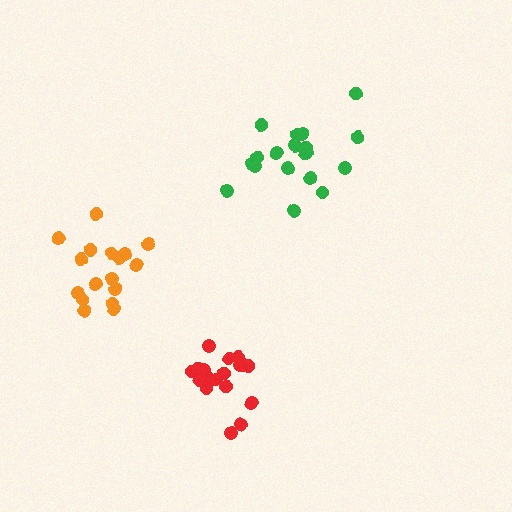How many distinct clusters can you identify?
There are 3 distinct clusters.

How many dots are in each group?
Group 1: 20 dots, Group 2: 19 dots, Group 3: 17 dots (56 total).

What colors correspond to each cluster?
The clusters are colored: red, green, orange.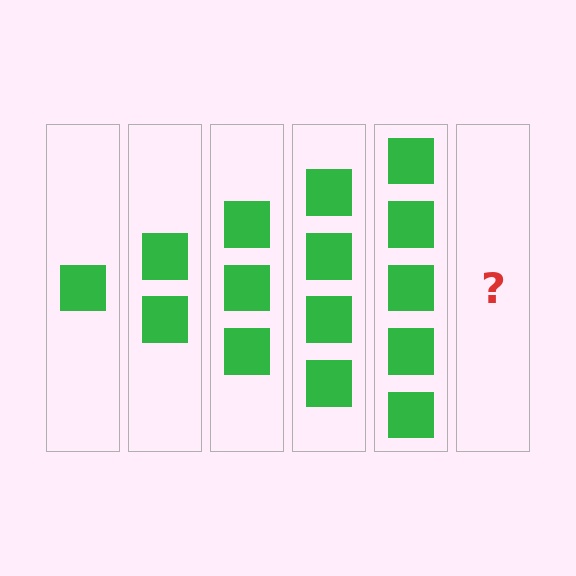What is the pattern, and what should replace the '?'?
The pattern is that each step adds one more square. The '?' should be 6 squares.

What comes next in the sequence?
The next element should be 6 squares.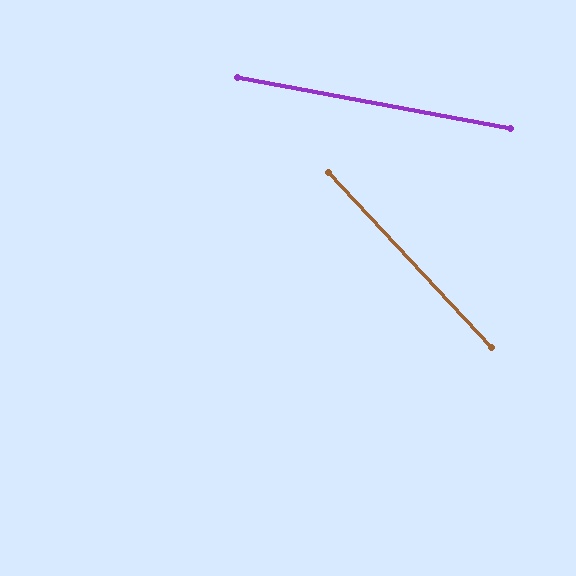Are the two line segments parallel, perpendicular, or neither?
Neither parallel nor perpendicular — they differ by about 36°.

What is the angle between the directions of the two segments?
Approximately 36 degrees.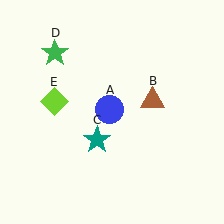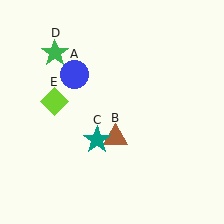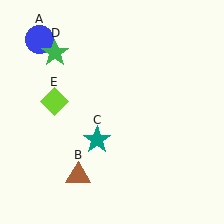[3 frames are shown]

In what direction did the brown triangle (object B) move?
The brown triangle (object B) moved down and to the left.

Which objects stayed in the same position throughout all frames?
Teal star (object C) and green star (object D) and lime diamond (object E) remained stationary.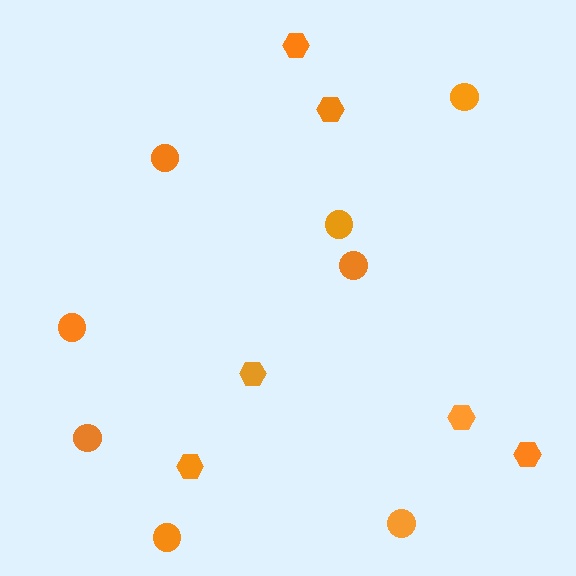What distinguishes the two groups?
There are 2 groups: one group of circles (8) and one group of hexagons (6).